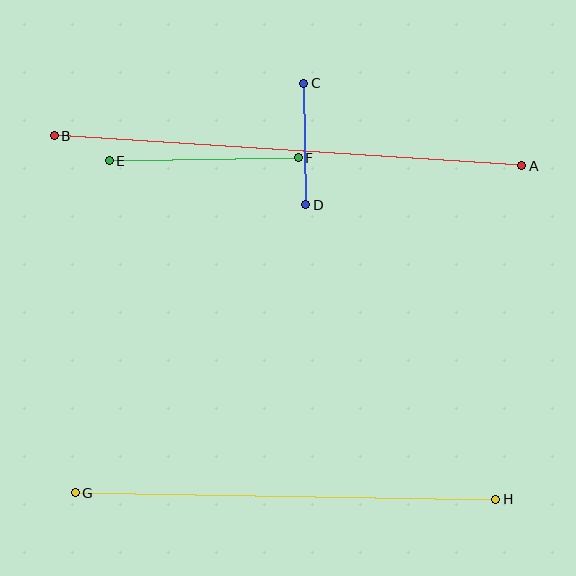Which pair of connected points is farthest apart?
Points A and B are farthest apart.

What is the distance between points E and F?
The distance is approximately 189 pixels.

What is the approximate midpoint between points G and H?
The midpoint is at approximately (285, 496) pixels.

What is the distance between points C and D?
The distance is approximately 122 pixels.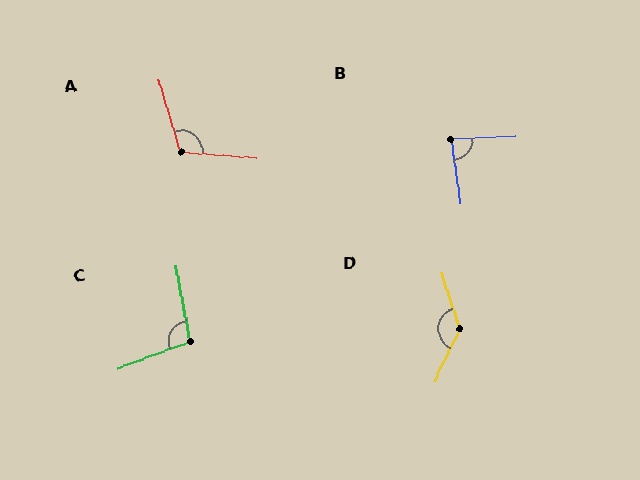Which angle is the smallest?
B, at approximately 84 degrees.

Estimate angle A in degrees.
Approximately 112 degrees.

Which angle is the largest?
D, at approximately 136 degrees.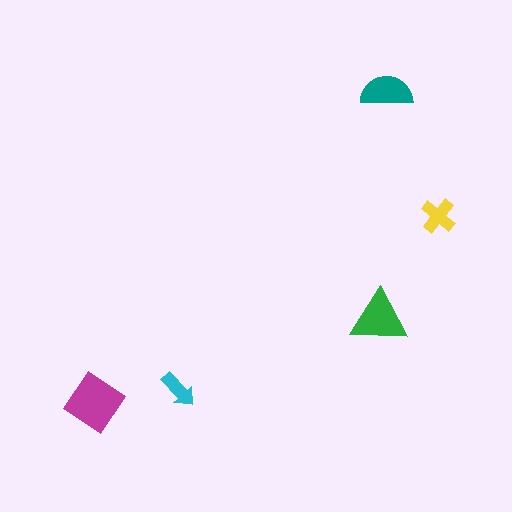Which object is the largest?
The magenta diamond.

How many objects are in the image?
There are 5 objects in the image.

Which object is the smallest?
The cyan arrow.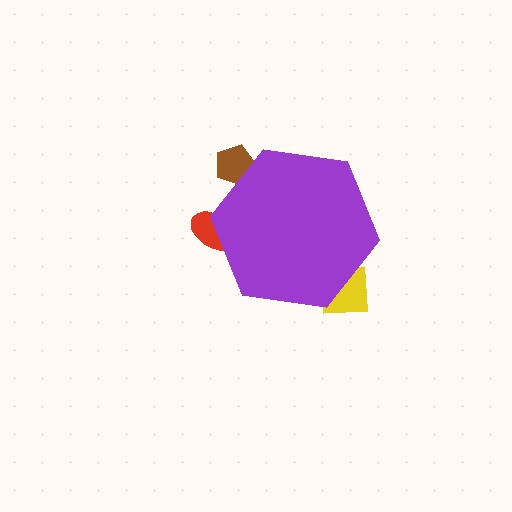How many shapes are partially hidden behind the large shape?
3 shapes are partially hidden.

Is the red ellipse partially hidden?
Yes, the red ellipse is partially hidden behind the purple hexagon.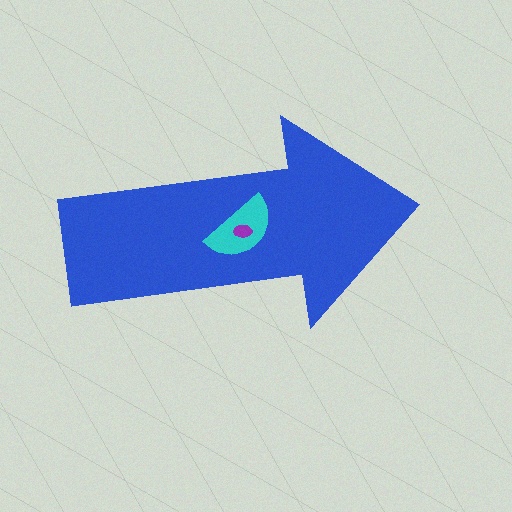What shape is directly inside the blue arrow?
The cyan semicircle.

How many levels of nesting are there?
3.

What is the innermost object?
The purple ellipse.